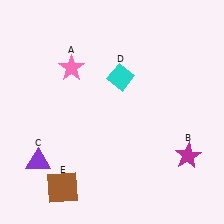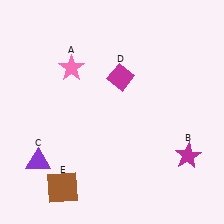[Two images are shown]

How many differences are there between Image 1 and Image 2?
There is 1 difference between the two images.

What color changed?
The diamond (D) changed from cyan in Image 1 to magenta in Image 2.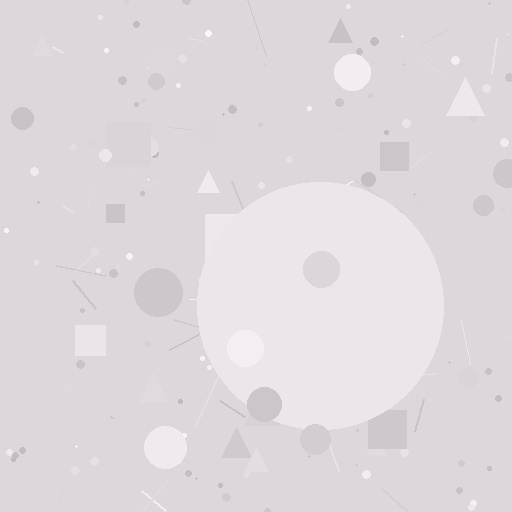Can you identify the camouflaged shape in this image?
The camouflaged shape is a circle.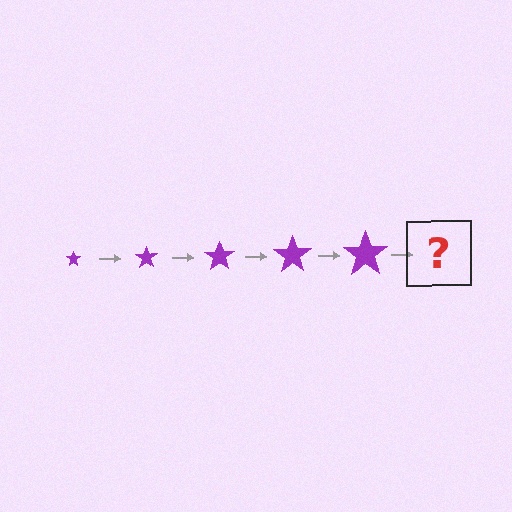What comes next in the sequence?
The next element should be a purple star, larger than the previous one.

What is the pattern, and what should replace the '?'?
The pattern is that the star gets progressively larger each step. The '?' should be a purple star, larger than the previous one.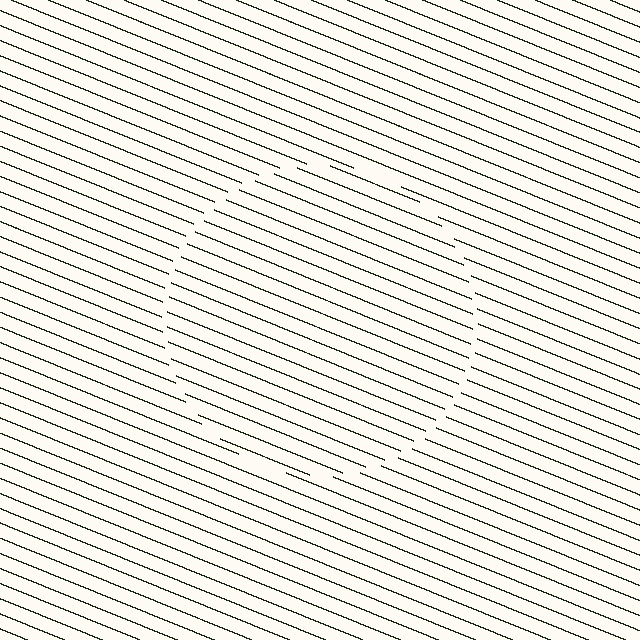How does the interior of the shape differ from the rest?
The interior of the shape contains the same grating, shifted by half a period — the contour is defined by the phase discontinuity where line-ends from the inner and outer gratings abut.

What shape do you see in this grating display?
An illusory circle. The interior of the shape contains the same grating, shifted by half a period — the contour is defined by the phase discontinuity where line-ends from the inner and outer gratings abut.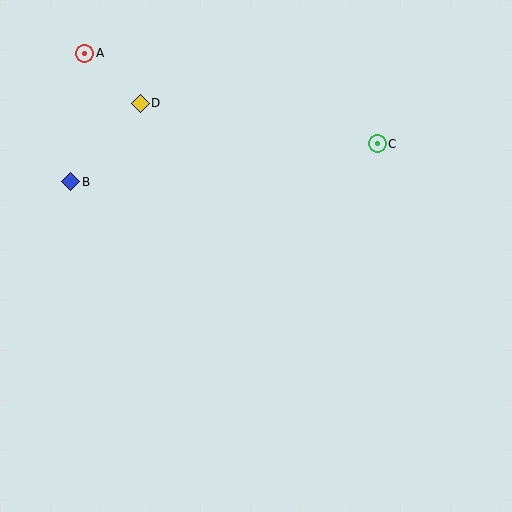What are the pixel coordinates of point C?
Point C is at (377, 144).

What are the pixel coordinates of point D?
Point D is at (140, 103).